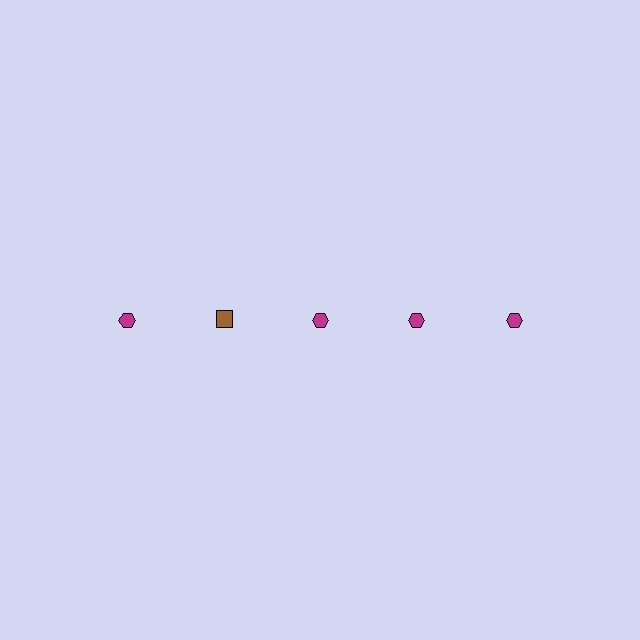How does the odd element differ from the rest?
It differs in both color (brown instead of magenta) and shape (square instead of hexagon).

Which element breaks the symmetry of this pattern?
The brown square in the top row, second from left column breaks the symmetry. All other shapes are magenta hexagons.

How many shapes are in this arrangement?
There are 5 shapes arranged in a grid pattern.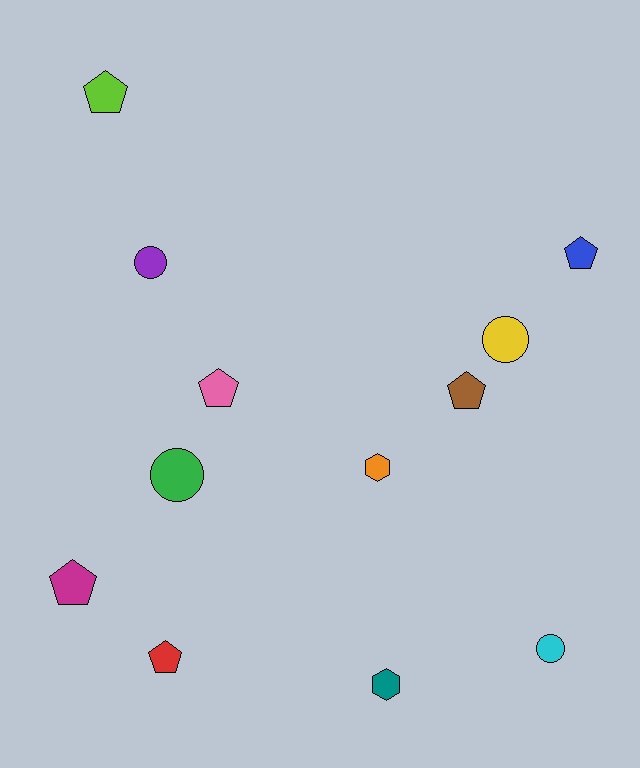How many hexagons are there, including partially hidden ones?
There are 2 hexagons.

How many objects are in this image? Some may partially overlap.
There are 12 objects.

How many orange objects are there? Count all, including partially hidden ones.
There is 1 orange object.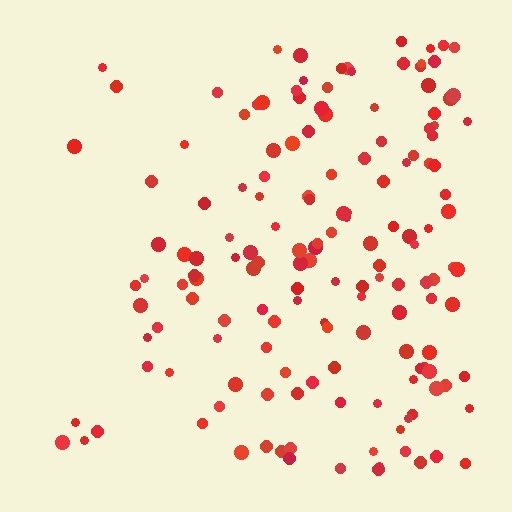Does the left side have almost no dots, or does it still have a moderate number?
Still a moderate number, just noticeably fewer than the right.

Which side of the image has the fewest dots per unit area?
The left.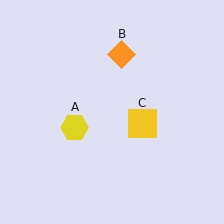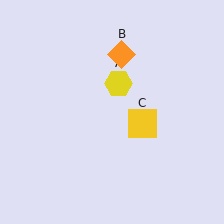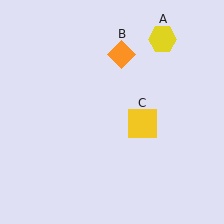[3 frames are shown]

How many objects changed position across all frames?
1 object changed position: yellow hexagon (object A).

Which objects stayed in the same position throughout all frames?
Orange diamond (object B) and yellow square (object C) remained stationary.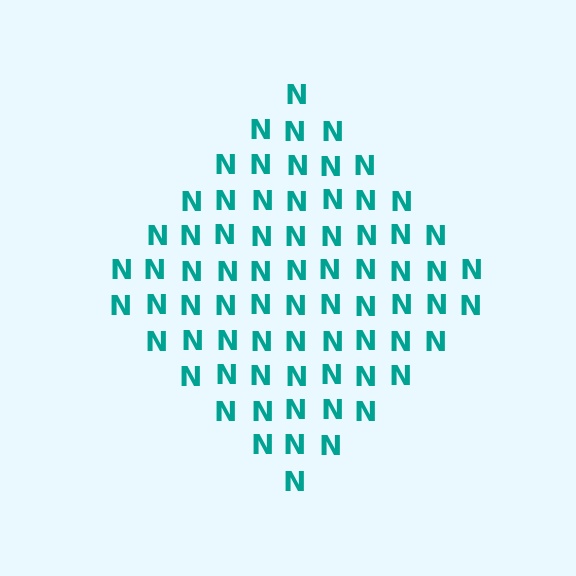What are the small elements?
The small elements are letter N's.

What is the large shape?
The large shape is a diamond.